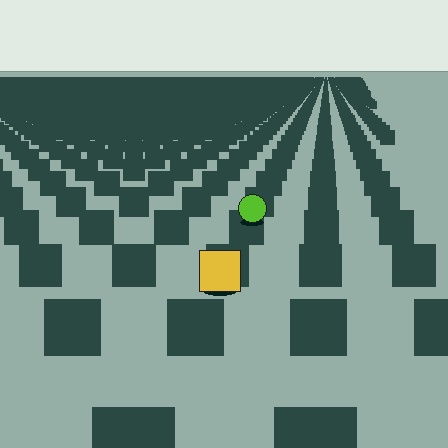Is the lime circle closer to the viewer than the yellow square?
No. The yellow square is closer — you can tell from the texture gradient: the ground texture is coarser near it.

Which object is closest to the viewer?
The yellow square is closest. The texture marks near it are larger and more spread out.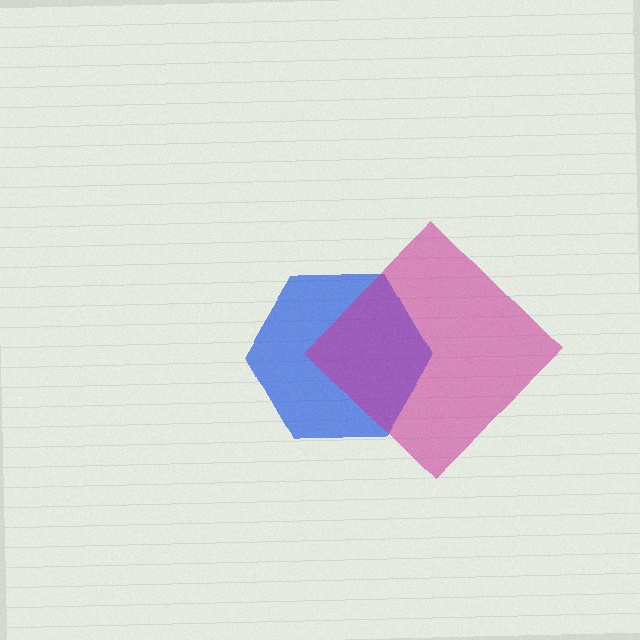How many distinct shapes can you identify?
There are 2 distinct shapes: a blue hexagon, a magenta diamond.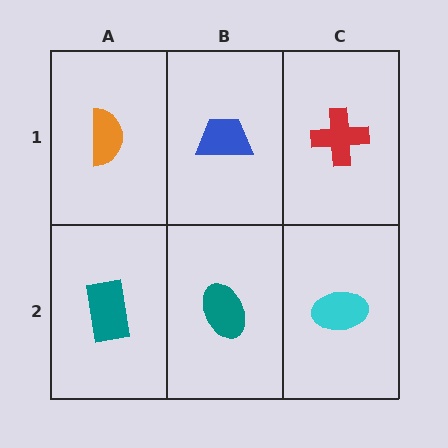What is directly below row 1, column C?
A cyan ellipse.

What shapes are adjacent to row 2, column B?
A blue trapezoid (row 1, column B), a teal rectangle (row 2, column A), a cyan ellipse (row 2, column C).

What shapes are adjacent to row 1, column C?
A cyan ellipse (row 2, column C), a blue trapezoid (row 1, column B).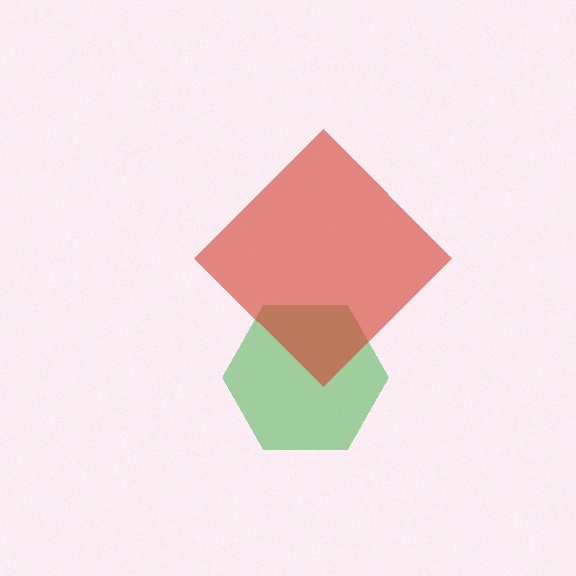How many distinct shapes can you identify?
There are 2 distinct shapes: a green hexagon, a red diamond.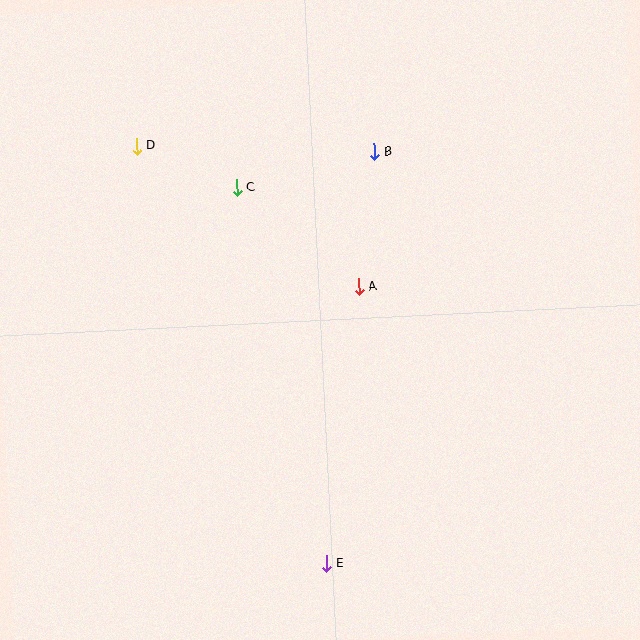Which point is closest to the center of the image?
Point A at (359, 287) is closest to the center.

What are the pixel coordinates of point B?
Point B is at (374, 152).